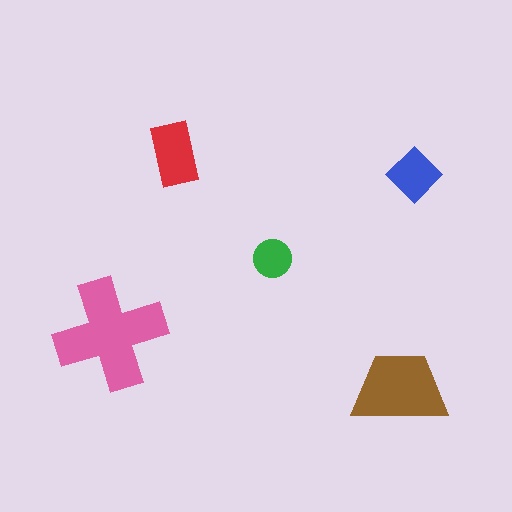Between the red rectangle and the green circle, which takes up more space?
The red rectangle.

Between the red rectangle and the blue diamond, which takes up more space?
The red rectangle.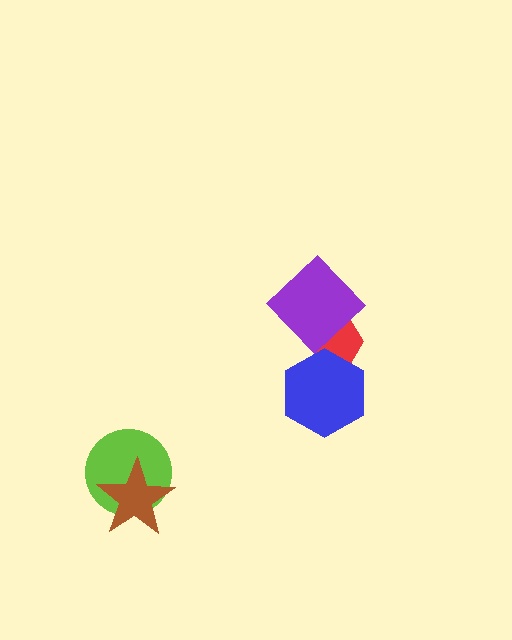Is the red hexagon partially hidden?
Yes, it is partially covered by another shape.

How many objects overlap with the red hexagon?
2 objects overlap with the red hexagon.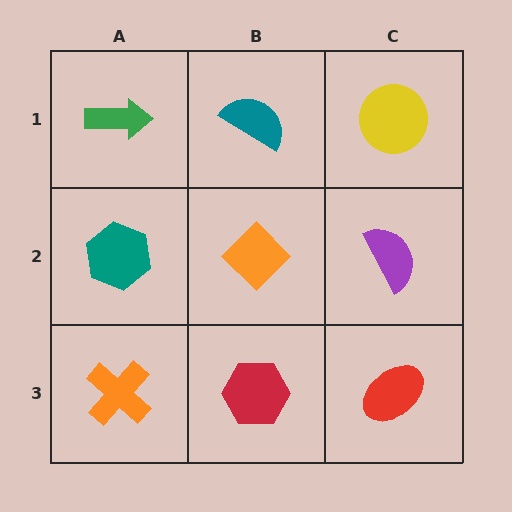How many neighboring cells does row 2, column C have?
3.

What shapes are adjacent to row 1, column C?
A purple semicircle (row 2, column C), a teal semicircle (row 1, column B).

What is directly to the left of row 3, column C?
A red hexagon.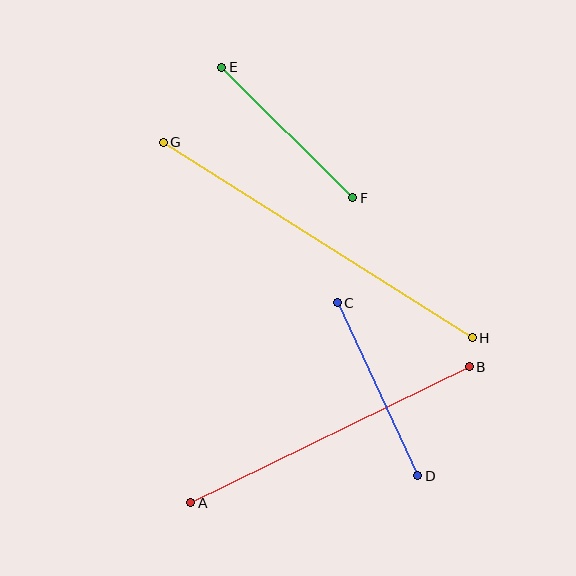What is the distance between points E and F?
The distance is approximately 185 pixels.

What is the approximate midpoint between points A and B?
The midpoint is at approximately (330, 435) pixels.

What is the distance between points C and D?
The distance is approximately 191 pixels.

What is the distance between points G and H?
The distance is approximately 366 pixels.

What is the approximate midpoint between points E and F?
The midpoint is at approximately (287, 133) pixels.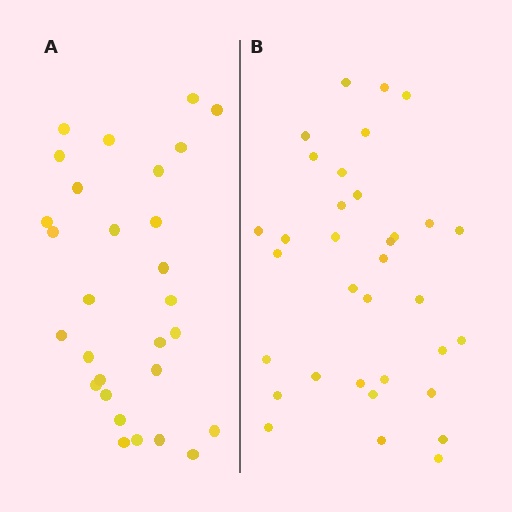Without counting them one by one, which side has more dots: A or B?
Region B (the right region) has more dots.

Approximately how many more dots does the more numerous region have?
Region B has about 5 more dots than region A.